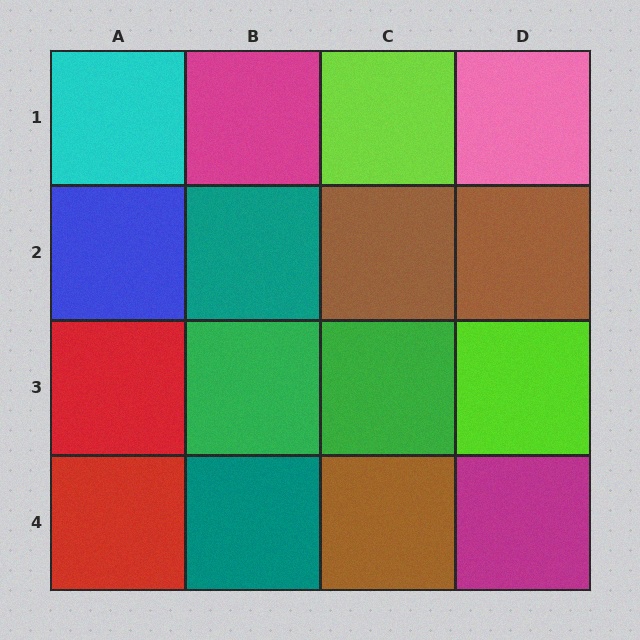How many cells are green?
2 cells are green.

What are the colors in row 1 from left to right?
Cyan, magenta, lime, pink.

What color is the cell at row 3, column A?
Red.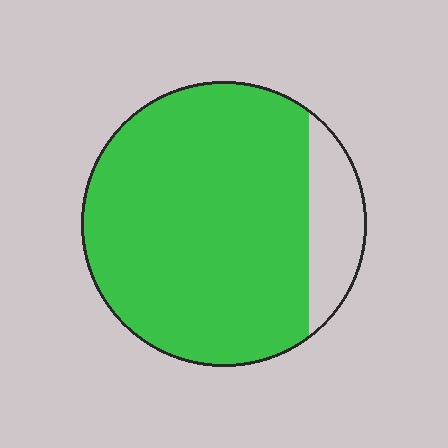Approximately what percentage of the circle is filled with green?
Approximately 85%.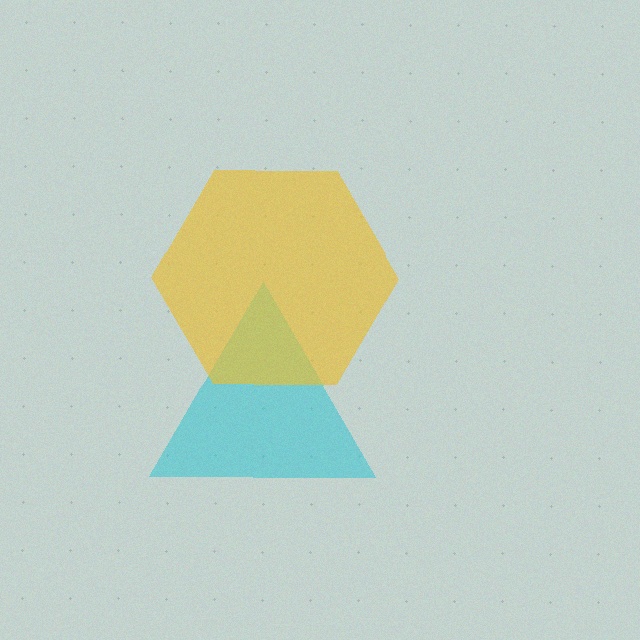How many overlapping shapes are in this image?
There are 2 overlapping shapes in the image.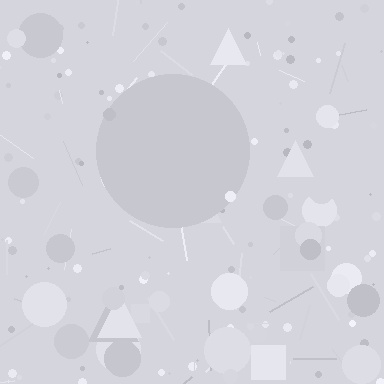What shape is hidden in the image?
A circle is hidden in the image.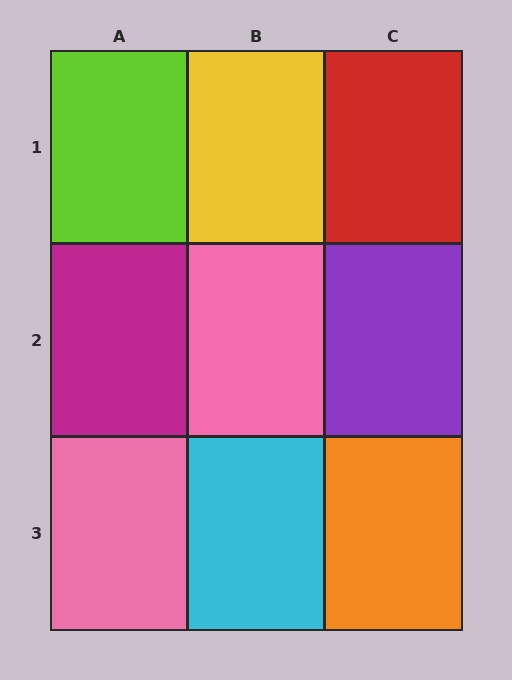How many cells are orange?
1 cell is orange.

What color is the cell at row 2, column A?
Magenta.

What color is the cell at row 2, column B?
Pink.